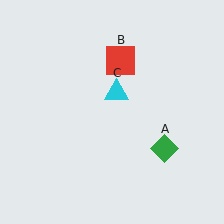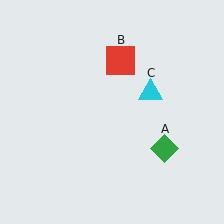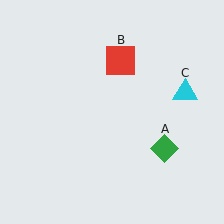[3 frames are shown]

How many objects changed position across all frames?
1 object changed position: cyan triangle (object C).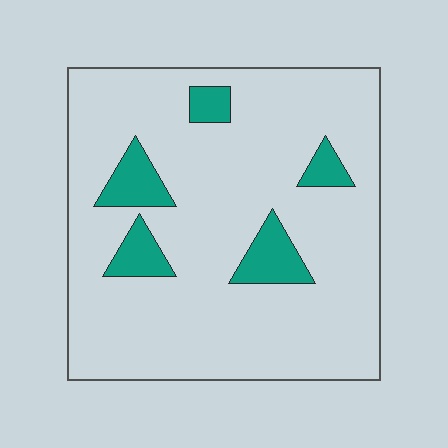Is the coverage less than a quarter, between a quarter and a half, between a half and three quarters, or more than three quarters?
Less than a quarter.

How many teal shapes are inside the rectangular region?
5.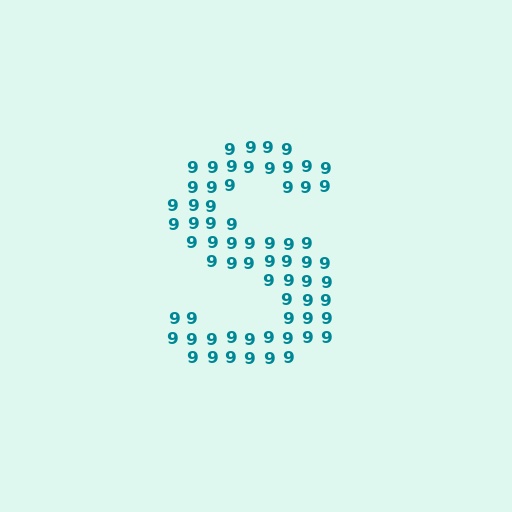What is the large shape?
The large shape is the letter S.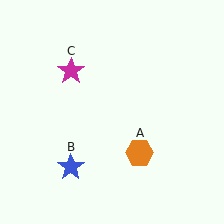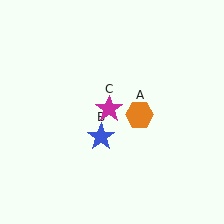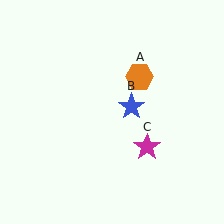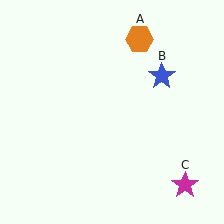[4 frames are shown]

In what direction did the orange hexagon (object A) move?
The orange hexagon (object A) moved up.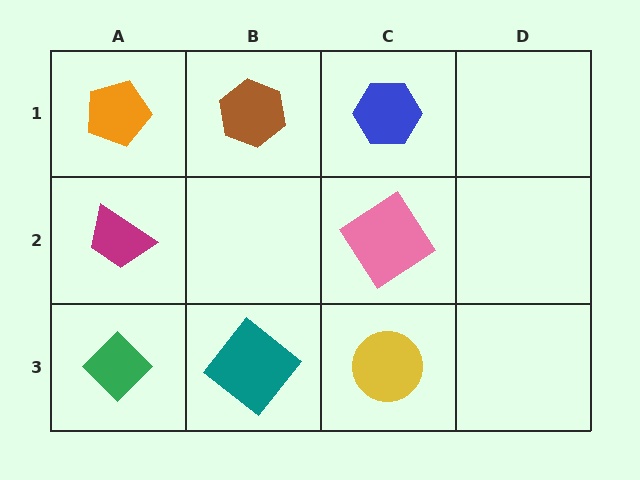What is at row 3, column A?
A green diamond.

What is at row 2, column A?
A magenta trapezoid.